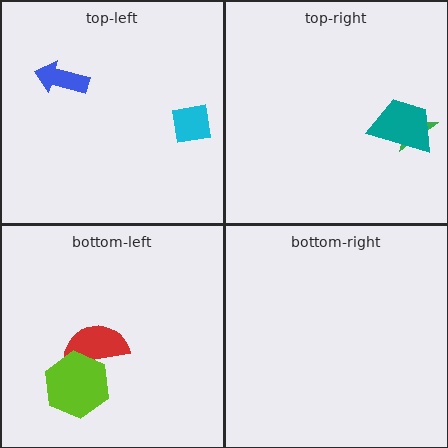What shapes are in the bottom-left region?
The red semicircle, the lime hexagon.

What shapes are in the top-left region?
The blue arrow, the cyan square.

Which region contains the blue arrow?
The top-left region.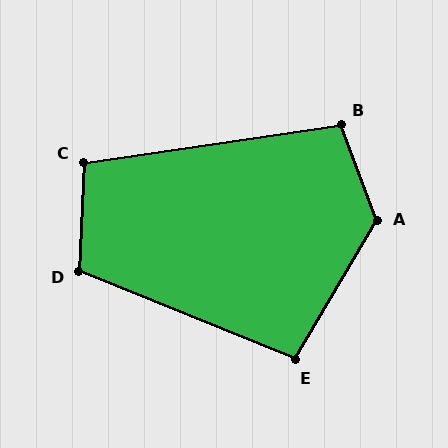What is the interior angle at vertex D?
Approximately 109 degrees (obtuse).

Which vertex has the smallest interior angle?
E, at approximately 98 degrees.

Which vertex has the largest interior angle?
A, at approximately 129 degrees.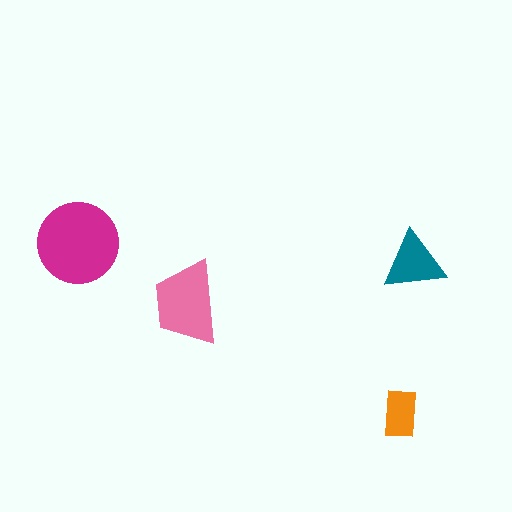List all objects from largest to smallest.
The magenta circle, the pink trapezoid, the teal triangle, the orange rectangle.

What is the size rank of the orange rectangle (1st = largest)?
4th.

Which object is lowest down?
The orange rectangle is bottommost.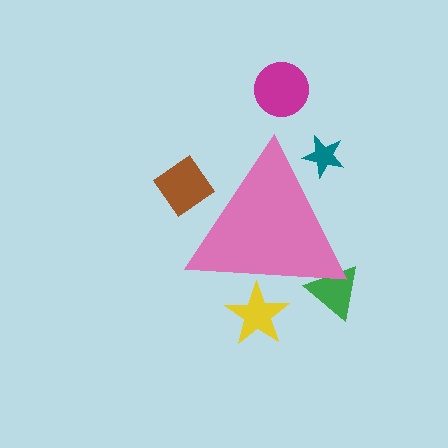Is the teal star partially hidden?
Yes, the teal star is partially hidden behind the pink triangle.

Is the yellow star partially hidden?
Yes, the yellow star is partially hidden behind the pink triangle.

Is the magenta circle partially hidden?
No, the magenta circle is fully visible.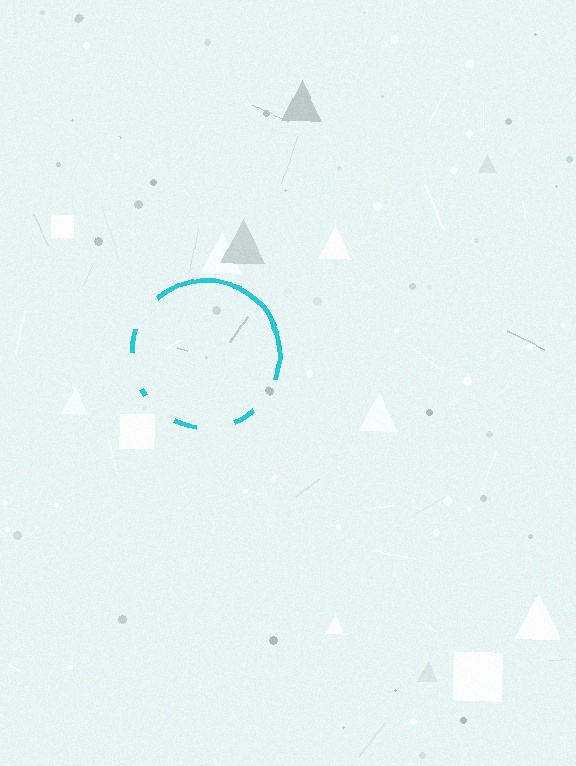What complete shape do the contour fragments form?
The contour fragments form a circle.